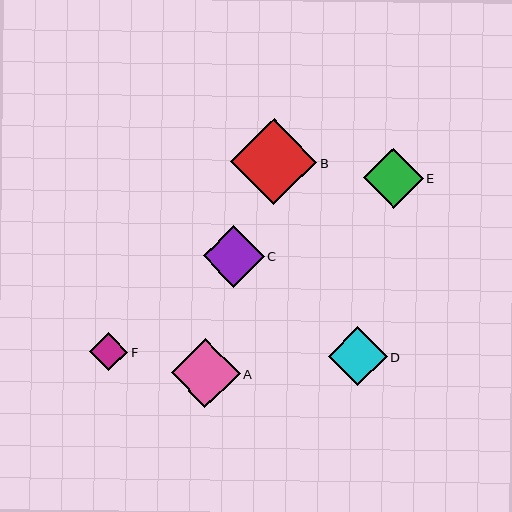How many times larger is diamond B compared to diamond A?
Diamond B is approximately 1.2 times the size of diamond A.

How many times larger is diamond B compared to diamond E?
Diamond B is approximately 1.4 times the size of diamond E.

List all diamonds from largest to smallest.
From largest to smallest: B, A, C, E, D, F.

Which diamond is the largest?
Diamond B is the largest with a size of approximately 86 pixels.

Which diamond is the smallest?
Diamond F is the smallest with a size of approximately 38 pixels.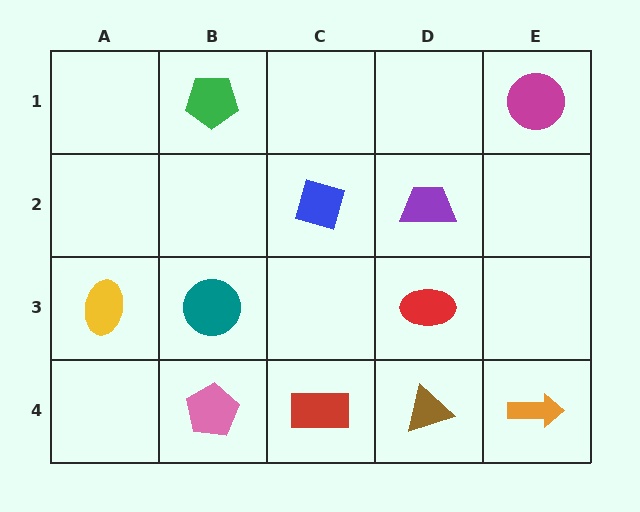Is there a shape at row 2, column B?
No, that cell is empty.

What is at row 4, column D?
A brown triangle.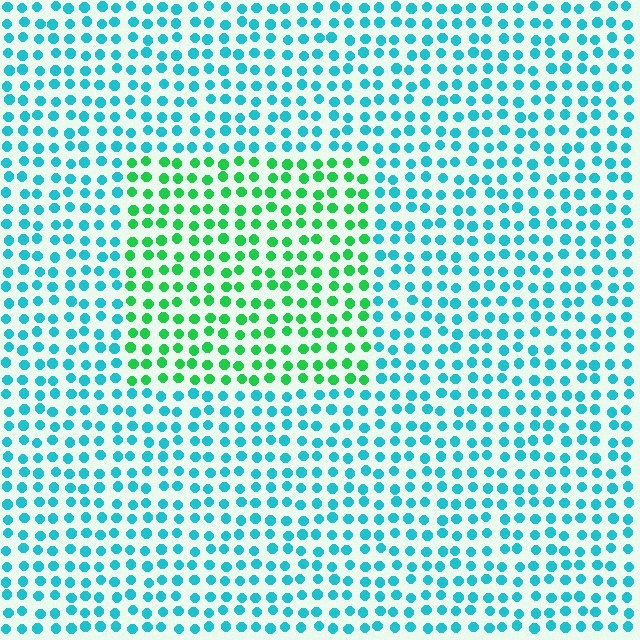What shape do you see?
I see a rectangle.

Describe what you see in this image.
The image is filled with small cyan elements in a uniform arrangement. A rectangle-shaped region is visible where the elements are tinted to a slightly different hue, forming a subtle color boundary.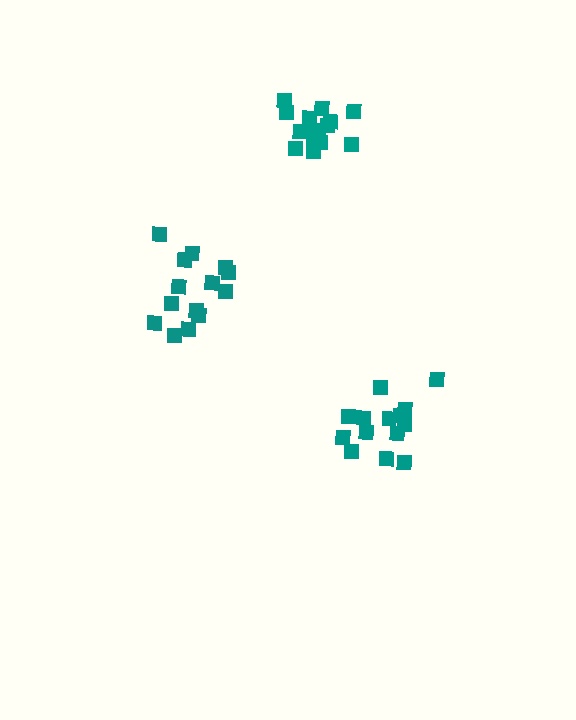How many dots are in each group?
Group 1: 14 dots, Group 2: 16 dots, Group 3: 14 dots (44 total).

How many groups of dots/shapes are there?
There are 3 groups.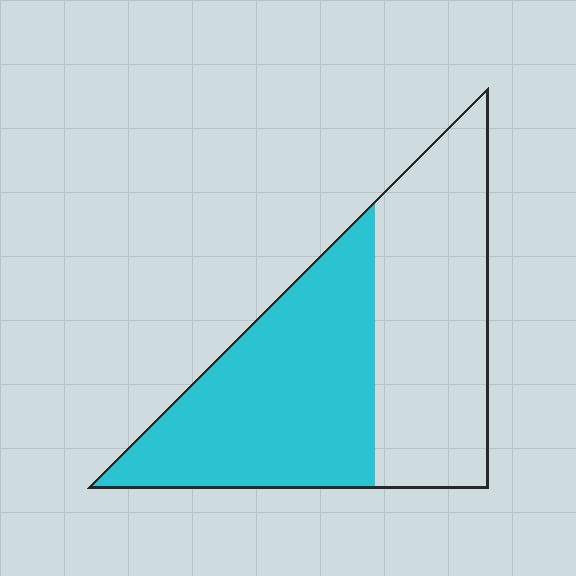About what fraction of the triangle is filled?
About one half (1/2).